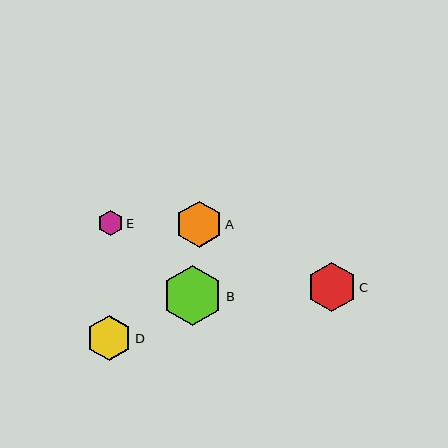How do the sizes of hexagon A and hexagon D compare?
Hexagon A and hexagon D are approximately the same size.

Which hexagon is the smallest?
Hexagon E is the smallest with a size of approximately 25 pixels.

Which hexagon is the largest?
Hexagon B is the largest with a size of approximately 60 pixels.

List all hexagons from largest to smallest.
From largest to smallest: B, C, A, D, E.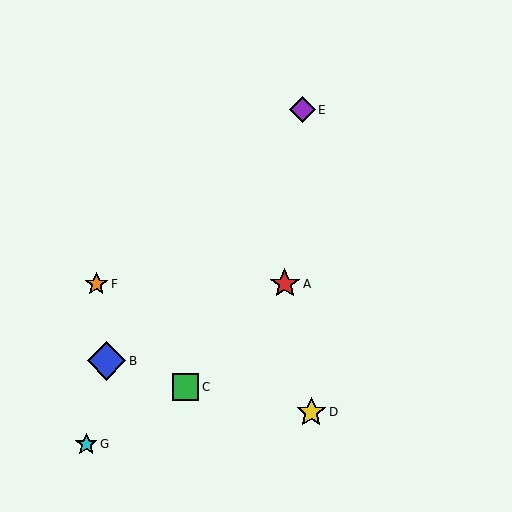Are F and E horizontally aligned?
No, F is at y≈284 and E is at y≈110.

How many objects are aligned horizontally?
2 objects (A, F) are aligned horizontally.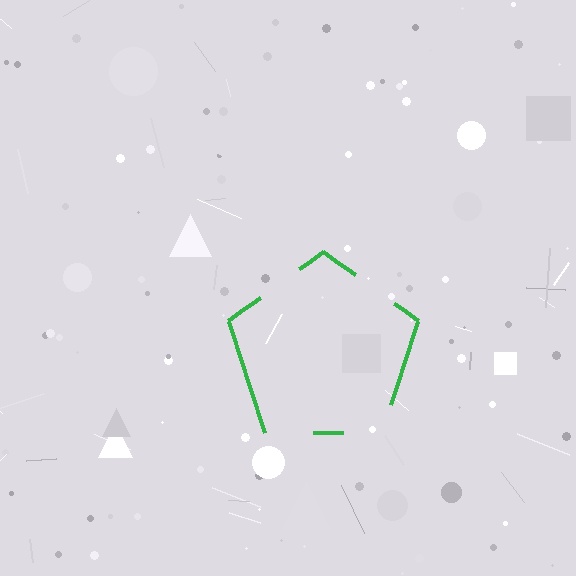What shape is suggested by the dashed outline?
The dashed outline suggests a pentagon.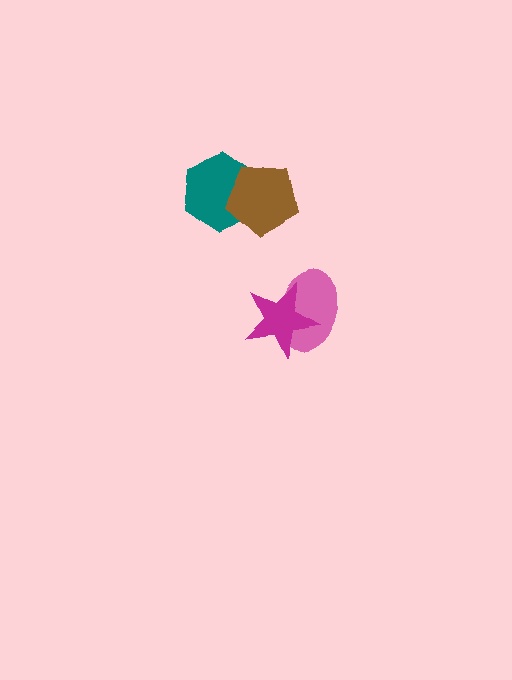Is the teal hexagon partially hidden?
Yes, it is partially covered by another shape.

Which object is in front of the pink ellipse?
The magenta star is in front of the pink ellipse.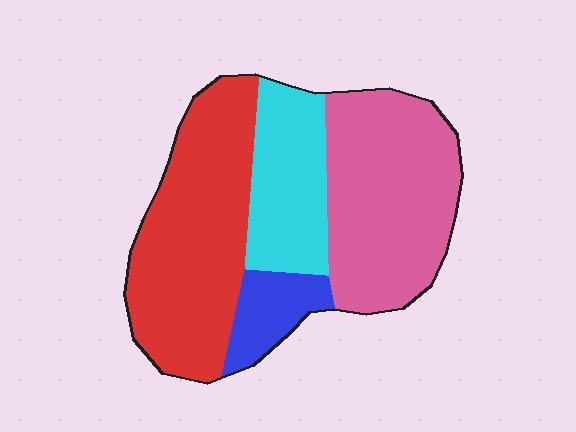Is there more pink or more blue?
Pink.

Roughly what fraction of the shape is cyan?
Cyan takes up about one fifth (1/5) of the shape.